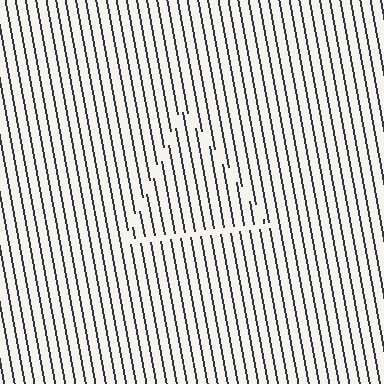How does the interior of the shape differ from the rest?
The interior of the shape contains the same grating, shifted by half a period — the contour is defined by the phase discontinuity where line-ends from the inner and outer gratings abut.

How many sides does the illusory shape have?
3 sides — the line-ends trace a triangle.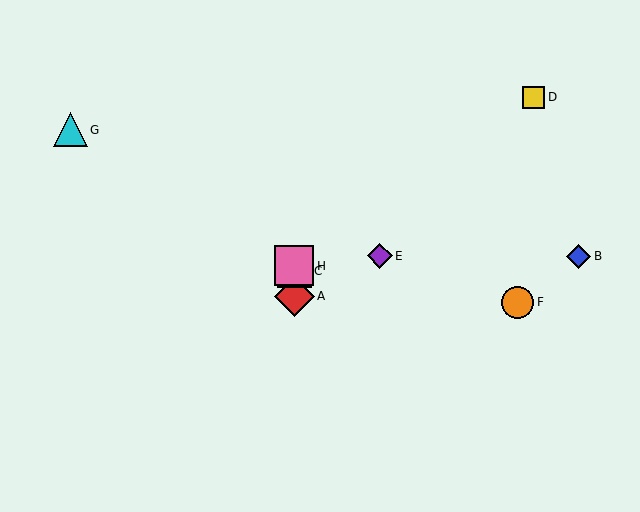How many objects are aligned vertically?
3 objects (A, C, H) are aligned vertically.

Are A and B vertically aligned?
No, A is at x≈294 and B is at x≈579.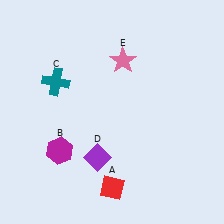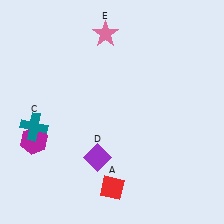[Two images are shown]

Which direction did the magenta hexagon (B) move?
The magenta hexagon (B) moved left.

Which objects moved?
The objects that moved are: the magenta hexagon (B), the teal cross (C), the pink star (E).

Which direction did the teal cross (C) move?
The teal cross (C) moved down.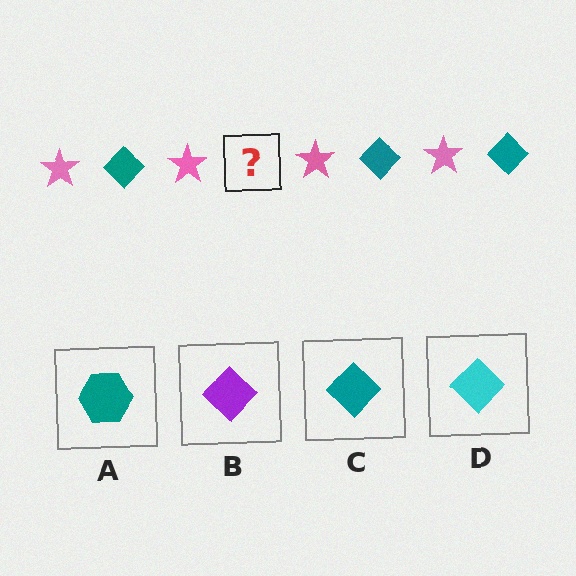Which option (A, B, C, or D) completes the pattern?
C.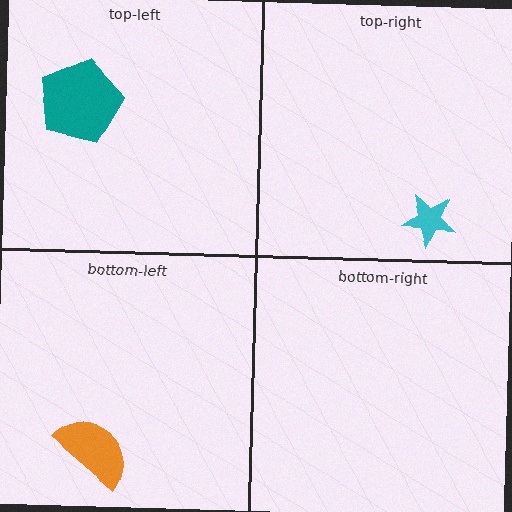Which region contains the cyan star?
The top-right region.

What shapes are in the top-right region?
The cyan star.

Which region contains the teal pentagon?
The top-left region.